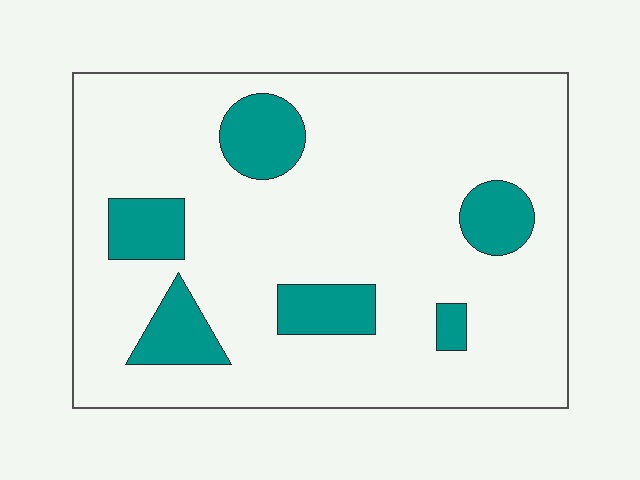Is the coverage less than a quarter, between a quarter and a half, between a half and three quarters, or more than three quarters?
Less than a quarter.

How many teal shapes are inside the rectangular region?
6.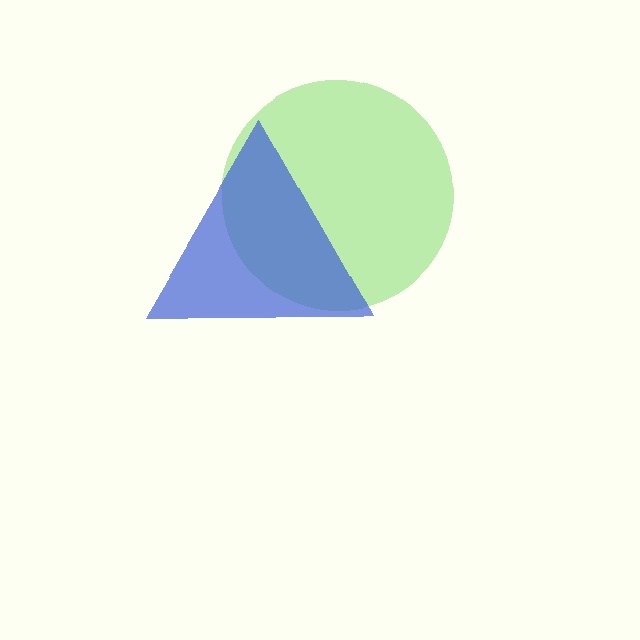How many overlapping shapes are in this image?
There are 2 overlapping shapes in the image.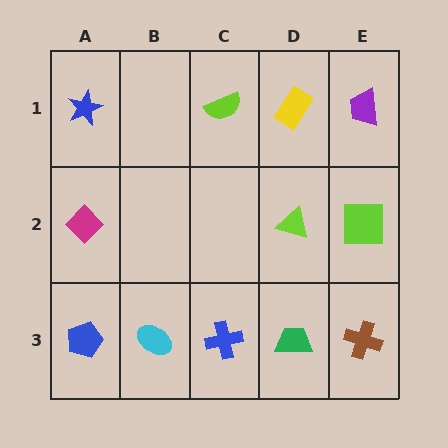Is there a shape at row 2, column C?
No, that cell is empty.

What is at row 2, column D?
A lime triangle.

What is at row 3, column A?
A blue pentagon.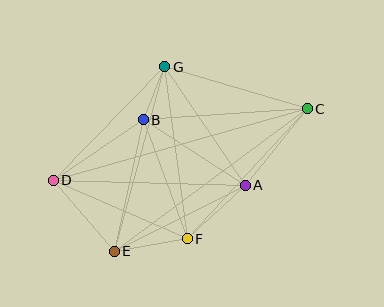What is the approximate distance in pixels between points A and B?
The distance between A and B is approximately 121 pixels.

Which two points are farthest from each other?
Points C and D are farthest from each other.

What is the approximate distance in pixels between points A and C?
The distance between A and C is approximately 98 pixels.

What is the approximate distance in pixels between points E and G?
The distance between E and G is approximately 191 pixels.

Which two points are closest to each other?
Points B and G are closest to each other.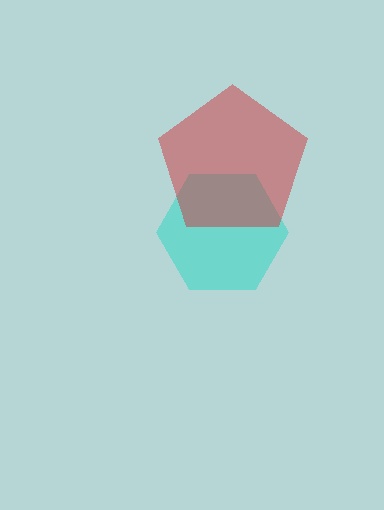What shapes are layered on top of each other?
The layered shapes are: a cyan hexagon, a red pentagon.